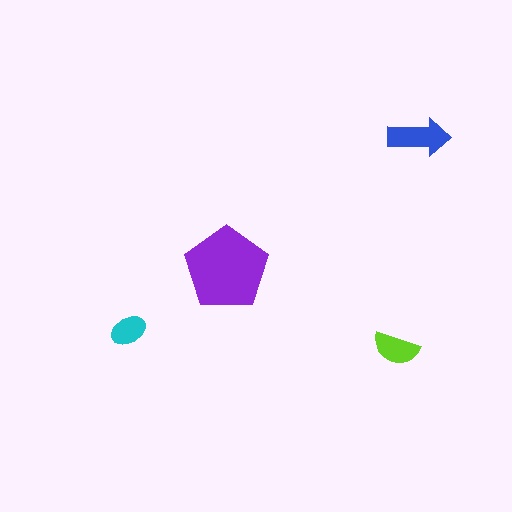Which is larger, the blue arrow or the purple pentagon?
The purple pentagon.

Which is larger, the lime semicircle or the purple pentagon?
The purple pentagon.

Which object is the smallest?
The cyan ellipse.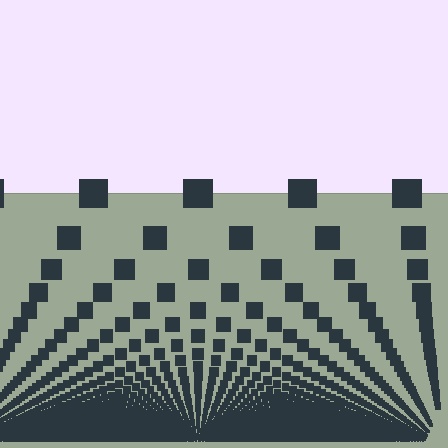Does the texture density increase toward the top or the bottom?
Density increases toward the bottom.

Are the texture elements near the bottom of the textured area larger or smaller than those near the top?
Smaller. The gradient is inverted — elements near the bottom are smaller and denser.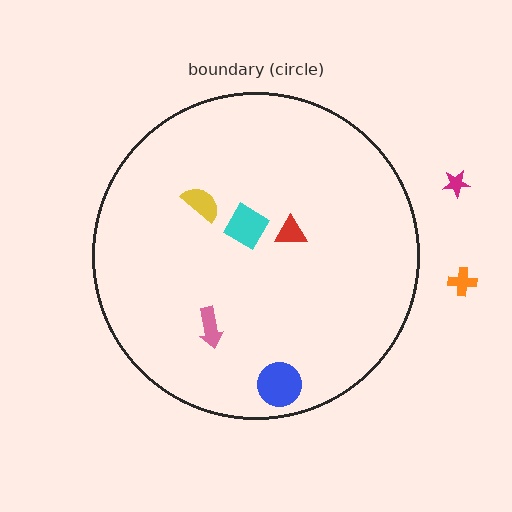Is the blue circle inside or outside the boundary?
Inside.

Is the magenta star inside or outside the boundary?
Outside.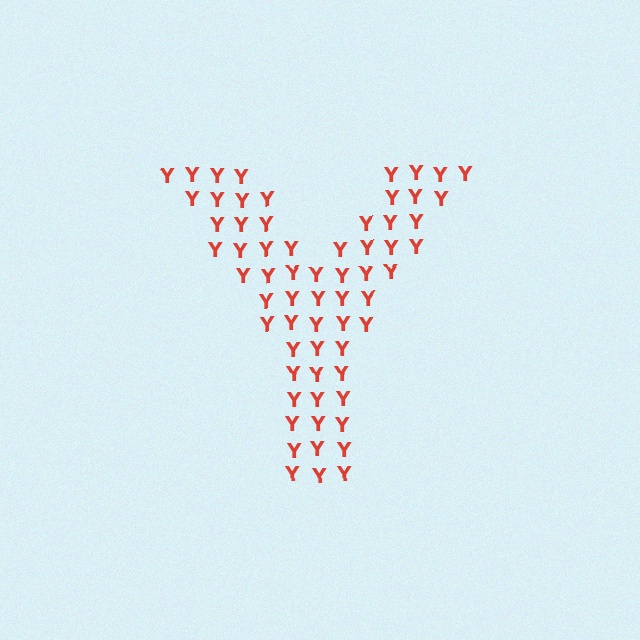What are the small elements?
The small elements are letter Y's.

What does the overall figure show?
The overall figure shows the letter Y.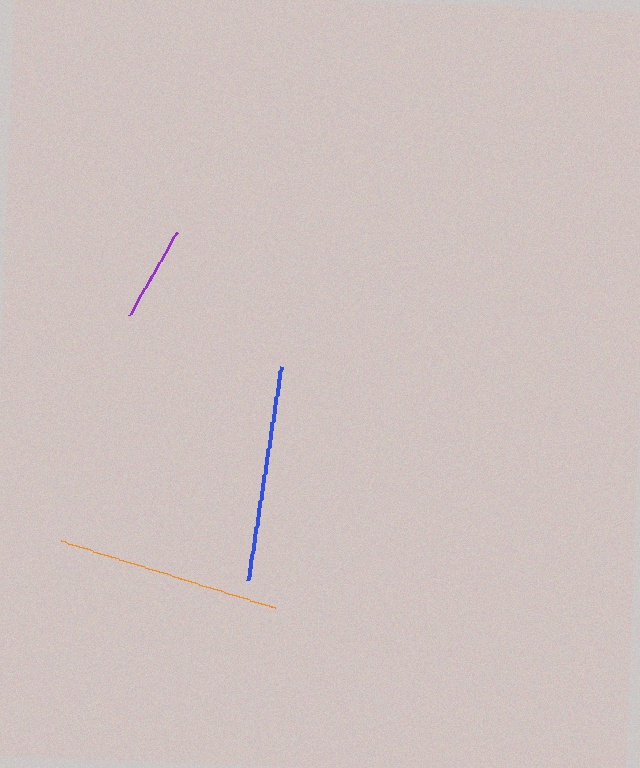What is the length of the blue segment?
The blue segment is approximately 217 pixels long.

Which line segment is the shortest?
The purple line is the shortest at approximately 94 pixels.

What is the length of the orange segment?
The orange segment is approximately 225 pixels long.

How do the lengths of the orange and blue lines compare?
The orange and blue lines are approximately the same length.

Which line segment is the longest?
The orange line is the longest at approximately 225 pixels.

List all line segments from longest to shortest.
From longest to shortest: orange, blue, purple.